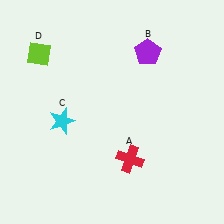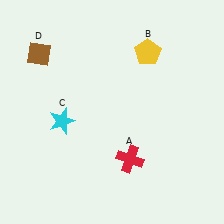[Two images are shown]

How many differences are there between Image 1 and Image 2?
There are 2 differences between the two images.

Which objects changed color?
B changed from purple to yellow. D changed from lime to brown.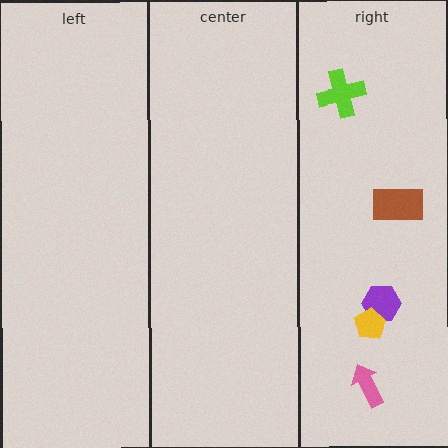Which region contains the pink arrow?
The right region.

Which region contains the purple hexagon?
The right region.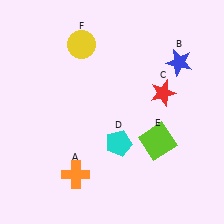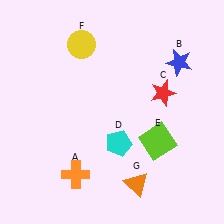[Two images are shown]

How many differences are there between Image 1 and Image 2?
There is 1 difference between the two images.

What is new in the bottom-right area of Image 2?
An orange triangle (G) was added in the bottom-right area of Image 2.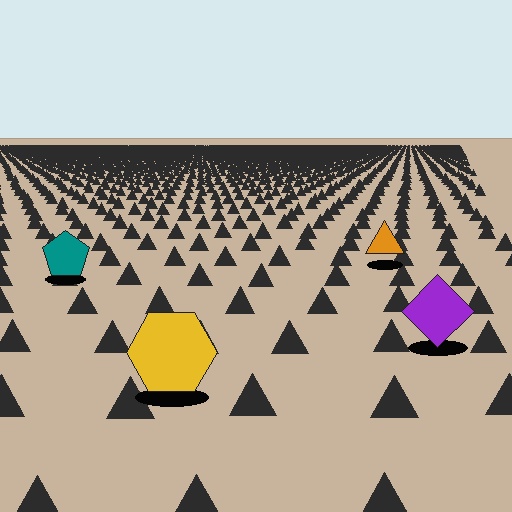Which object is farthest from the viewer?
The orange triangle is farthest from the viewer. It appears smaller and the ground texture around it is denser.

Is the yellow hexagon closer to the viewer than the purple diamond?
Yes. The yellow hexagon is closer — you can tell from the texture gradient: the ground texture is coarser near it.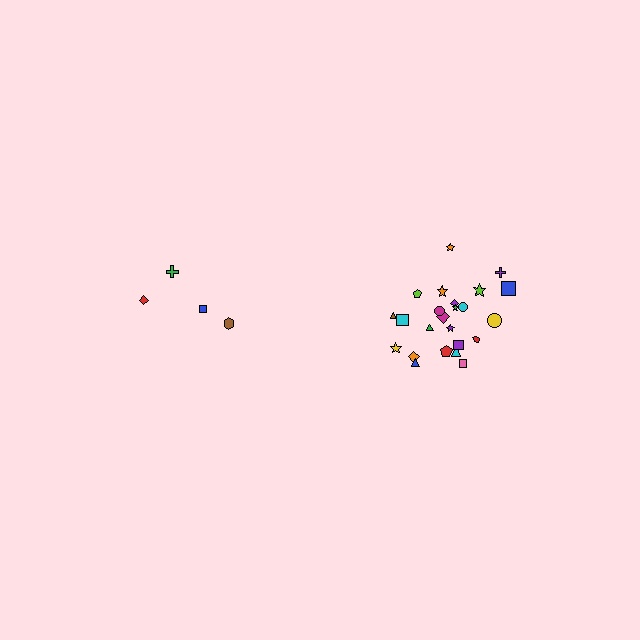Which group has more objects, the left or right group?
The right group.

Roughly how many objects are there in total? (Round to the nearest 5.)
Roughly 30 objects in total.